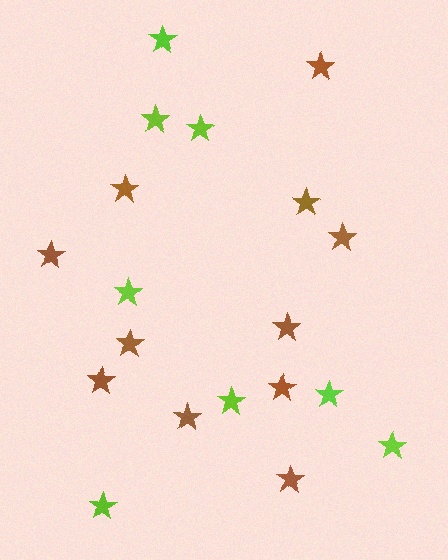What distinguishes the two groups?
There are 2 groups: one group of lime stars (8) and one group of brown stars (11).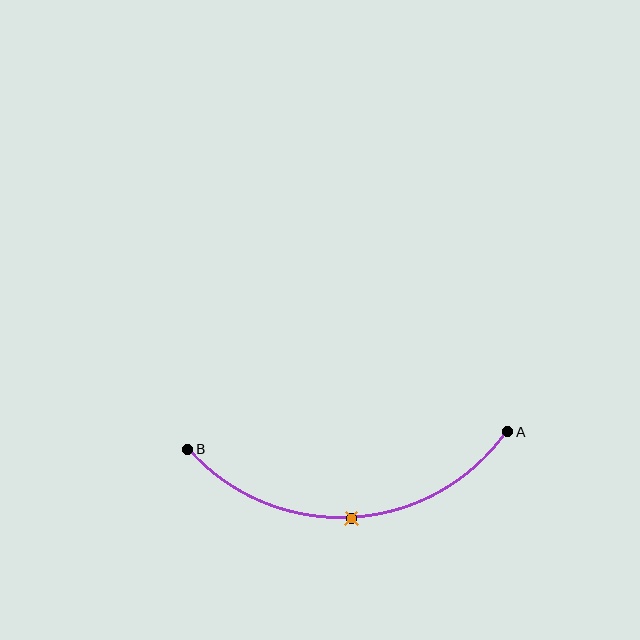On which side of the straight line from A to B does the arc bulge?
The arc bulges below the straight line connecting A and B.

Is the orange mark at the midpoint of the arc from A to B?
Yes. The orange mark lies on the arc at equal arc-length from both A and B — it is the arc midpoint.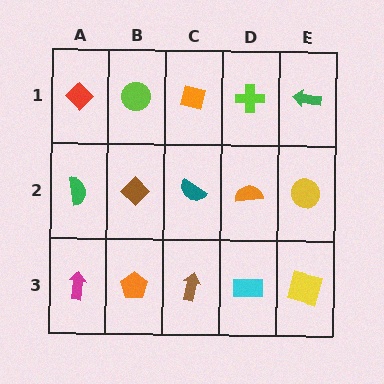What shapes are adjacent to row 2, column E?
A green arrow (row 1, column E), a yellow square (row 3, column E), an orange semicircle (row 2, column D).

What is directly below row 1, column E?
A yellow circle.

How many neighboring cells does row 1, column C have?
3.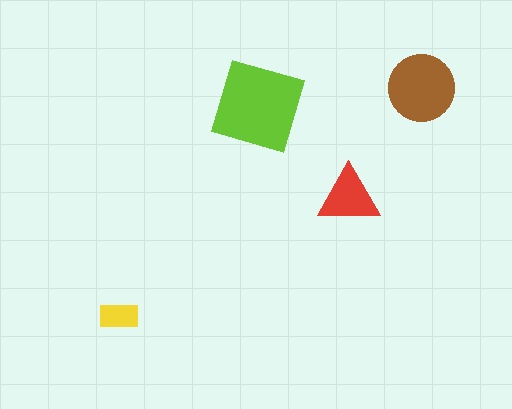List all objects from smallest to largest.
The yellow rectangle, the red triangle, the brown circle, the lime square.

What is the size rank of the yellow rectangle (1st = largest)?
4th.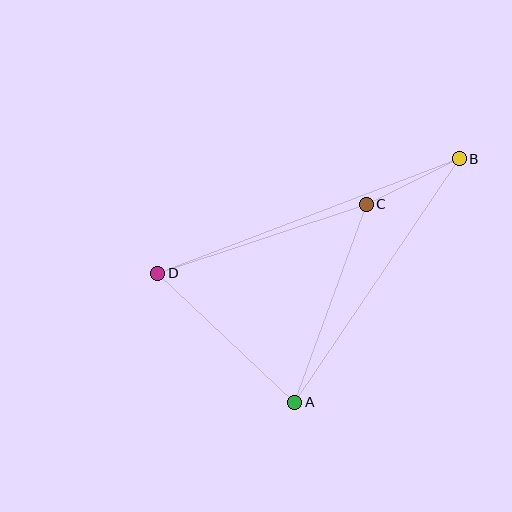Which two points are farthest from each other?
Points B and D are farthest from each other.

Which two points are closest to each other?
Points B and C are closest to each other.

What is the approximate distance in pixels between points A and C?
The distance between A and C is approximately 211 pixels.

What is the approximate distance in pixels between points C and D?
The distance between C and D is approximately 220 pixels.